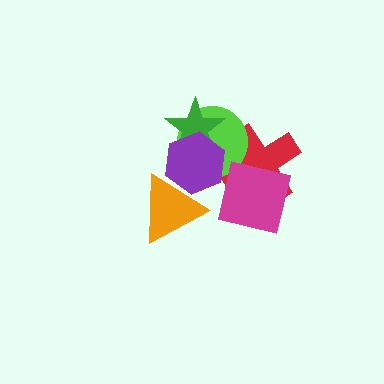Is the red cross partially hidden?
Yes, it is partially covered by another shape.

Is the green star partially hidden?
Yes, it is partially covered by another shape.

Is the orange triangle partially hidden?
No, no other shape covers it.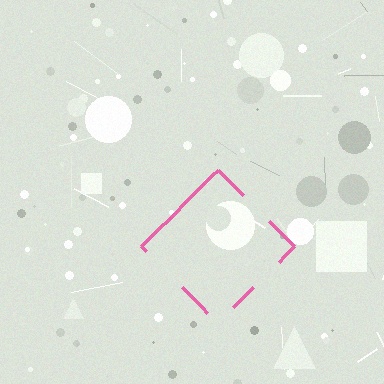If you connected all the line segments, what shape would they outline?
They would outline a diamond.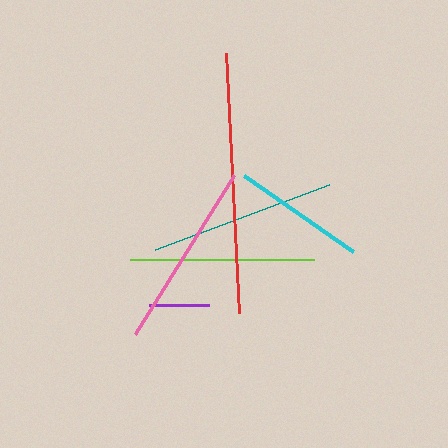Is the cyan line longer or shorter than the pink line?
The pink line is longer than the cyan line.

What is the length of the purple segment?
The purple segment is approximately 60 pixels long.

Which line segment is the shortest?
The purple line is the shortest at approximately 60 pixels.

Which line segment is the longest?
The red line is the longest at approximately 260 pixels.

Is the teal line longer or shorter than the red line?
The red line is longer than the teal line.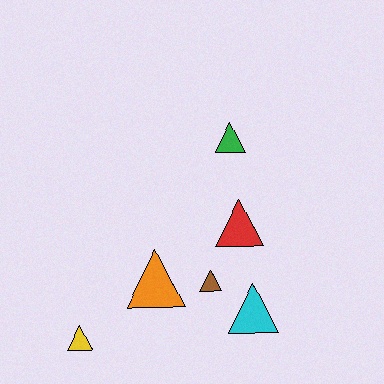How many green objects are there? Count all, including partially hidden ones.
There is 1 green object.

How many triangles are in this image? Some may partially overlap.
There are 6 triangles.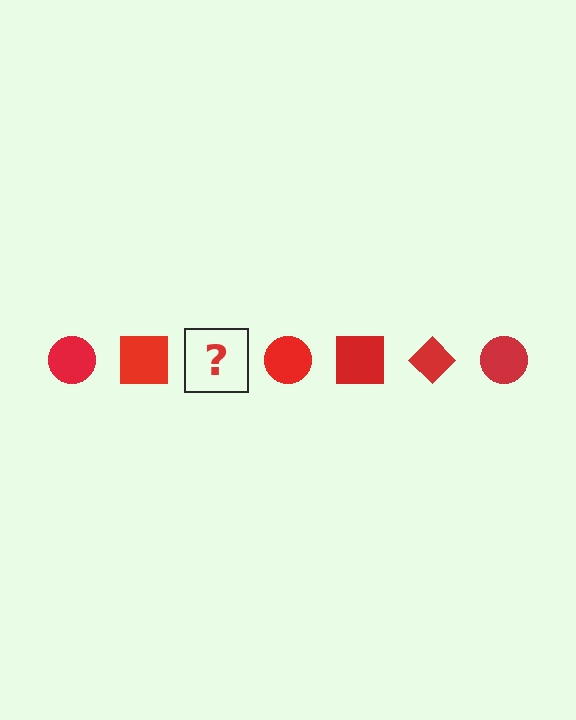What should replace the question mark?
The question mark should be replaced with a red diamond.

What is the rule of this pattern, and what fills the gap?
The rule is that the pattern cycles through circle, square, diamond shapes in red. The gap should be filled with a red diamond.